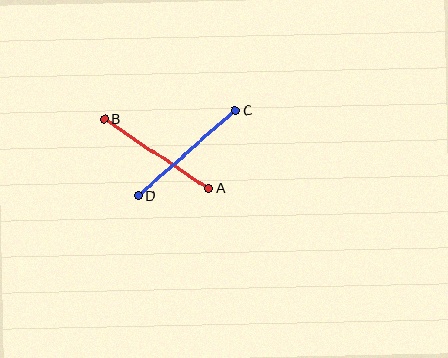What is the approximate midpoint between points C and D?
The midpoint is at approximately (187, 153) pixels.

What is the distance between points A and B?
The distance is approximately 126 pixels.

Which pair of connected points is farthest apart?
Points C and D are farthest apart.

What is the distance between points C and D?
The distance is approximately 128 pixels.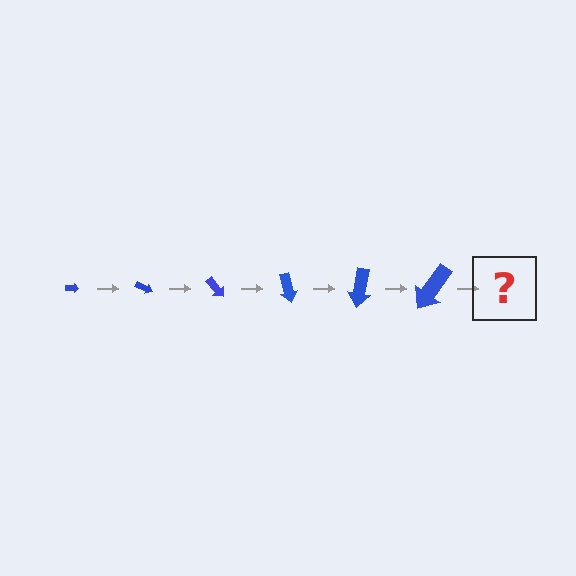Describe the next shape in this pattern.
It should be an arrow, larger than the previous one and rotated 150 degrees from the start.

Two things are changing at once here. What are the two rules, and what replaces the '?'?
The two rules are that the arrow grows larger each step and it rotates 25 degrees each step. The '?' should be an arrow, larger than the previous one and rotated 150 degrees from the start.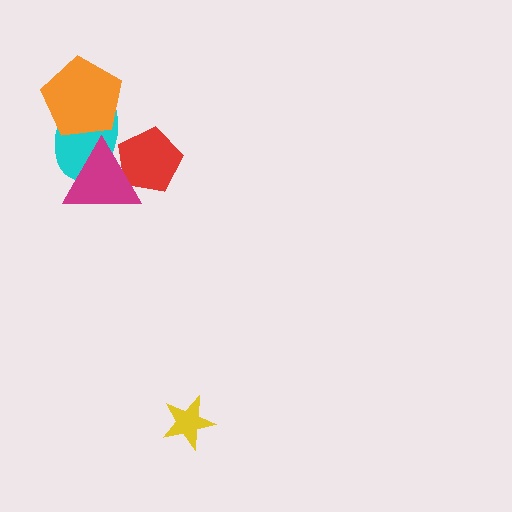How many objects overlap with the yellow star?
0 objects overlap with the yellow star.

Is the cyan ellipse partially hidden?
Yes, it is partially covered by another shape.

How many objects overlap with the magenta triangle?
2 objects overlap with the magenta triangle.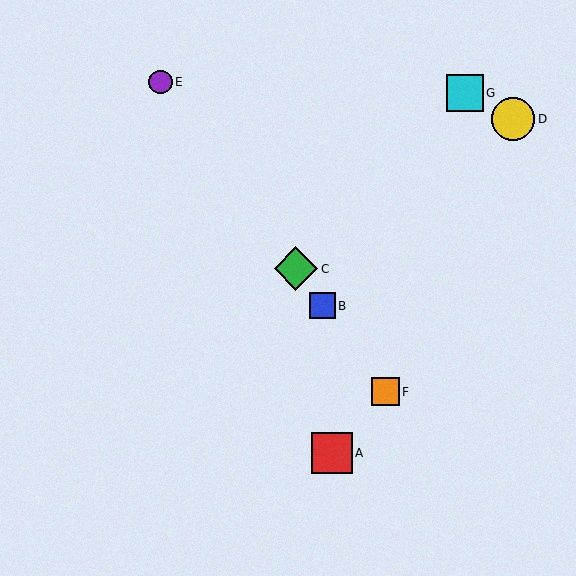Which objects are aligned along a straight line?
Objects B, C, E, F are aligned along a straight line.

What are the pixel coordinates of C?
Object C is at (296, 269).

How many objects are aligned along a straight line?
4 objects (B, C, E, F) are aligned along a straight line.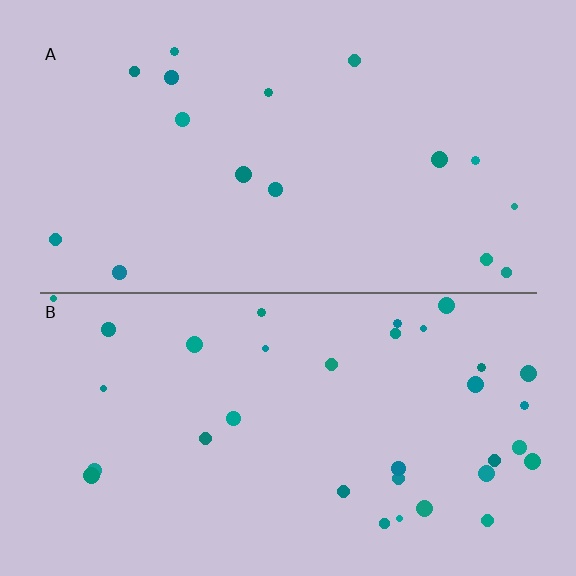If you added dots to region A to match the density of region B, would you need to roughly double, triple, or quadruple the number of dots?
Approximately double.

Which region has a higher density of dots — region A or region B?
B (the bottom).